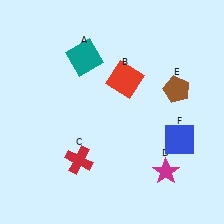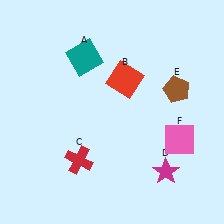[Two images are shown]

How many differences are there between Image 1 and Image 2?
There is 1 difference between the two images.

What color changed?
The square (F) changed from blue in Image 1 to pink in Image 2.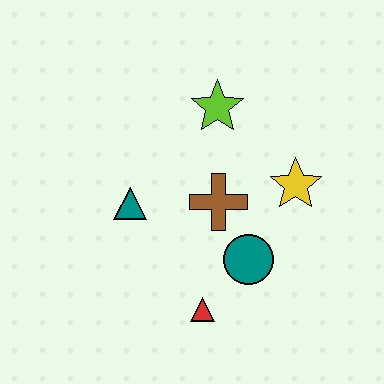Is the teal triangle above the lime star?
No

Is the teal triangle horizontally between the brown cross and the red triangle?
No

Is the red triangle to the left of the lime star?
Yes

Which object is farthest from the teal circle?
The lime star is farthest from the teal circle.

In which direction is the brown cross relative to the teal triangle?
The brown cross is to the right of the teal triangle.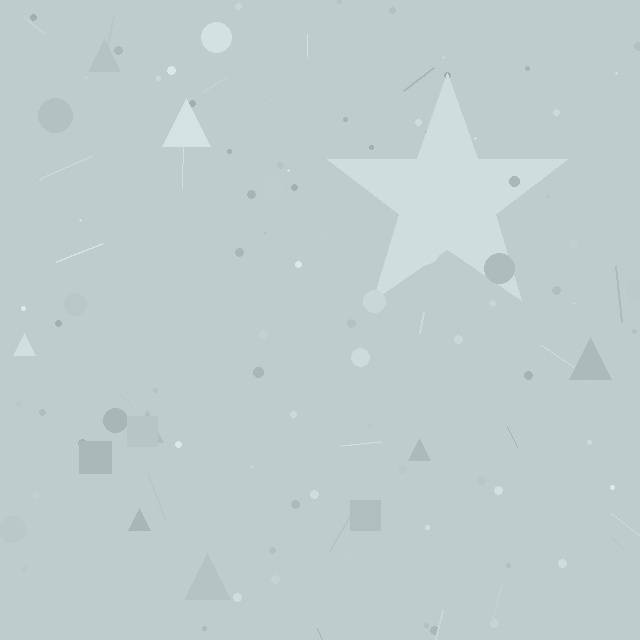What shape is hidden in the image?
A star is hidden in the image.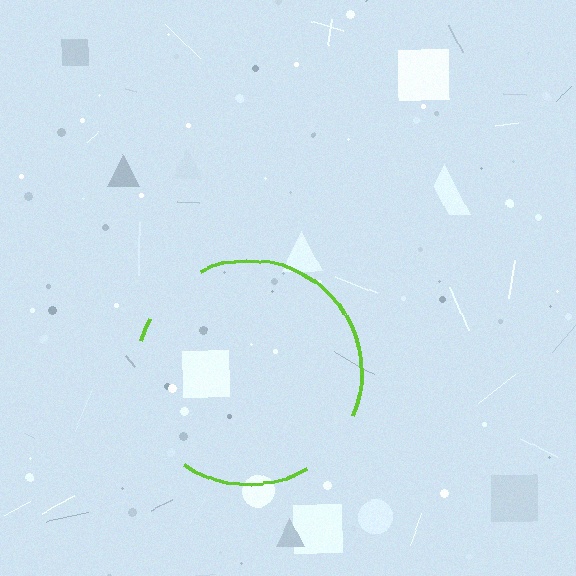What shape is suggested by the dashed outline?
The dashed outline suggests a circle.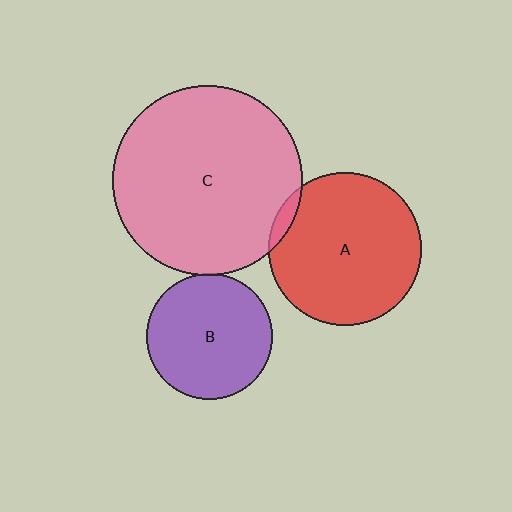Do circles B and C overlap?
Yes.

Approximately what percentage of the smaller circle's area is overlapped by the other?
Approximately 5%.